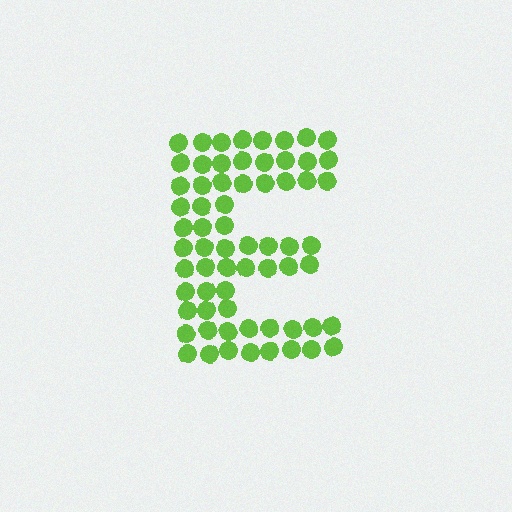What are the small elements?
The small elements are circles.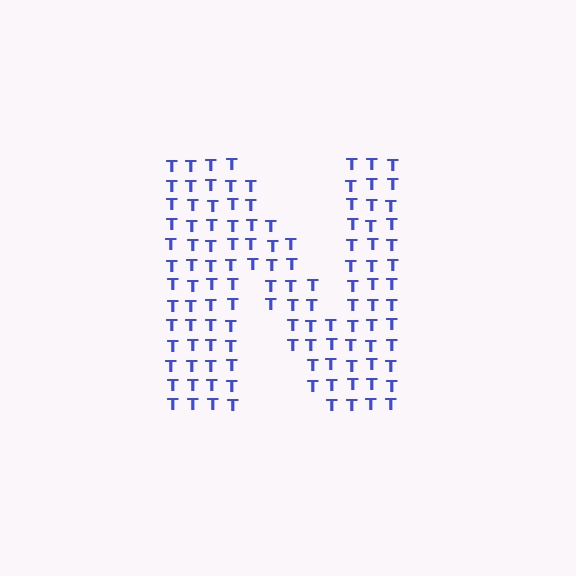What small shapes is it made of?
It is made of small letter T's.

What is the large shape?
The large shape is the letter N.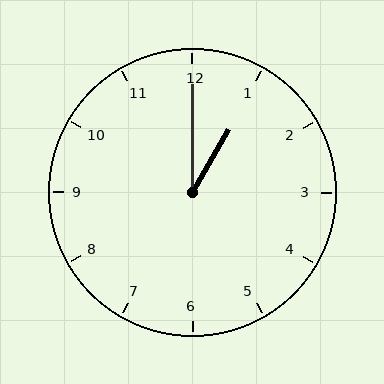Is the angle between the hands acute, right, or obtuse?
It is acute.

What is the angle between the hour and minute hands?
Approximately 30 degrees.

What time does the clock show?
1:00.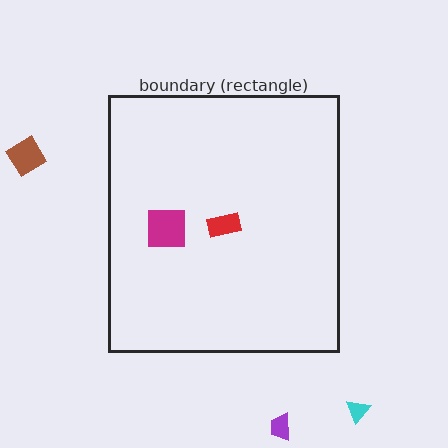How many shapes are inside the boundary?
2 inside, 3 outside.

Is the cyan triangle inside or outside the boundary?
Outside.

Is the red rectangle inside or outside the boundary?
Inside.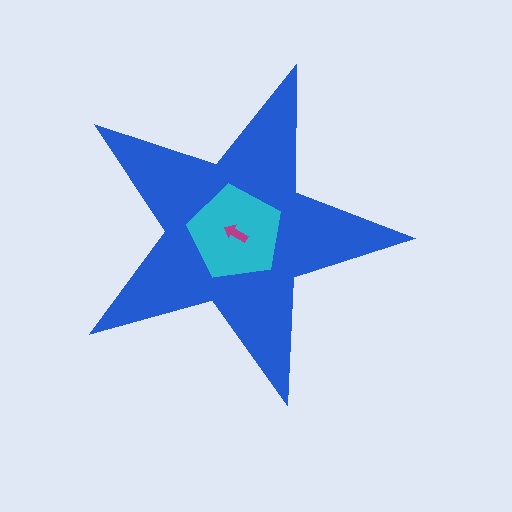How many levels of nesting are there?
3.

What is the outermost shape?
The blue star.